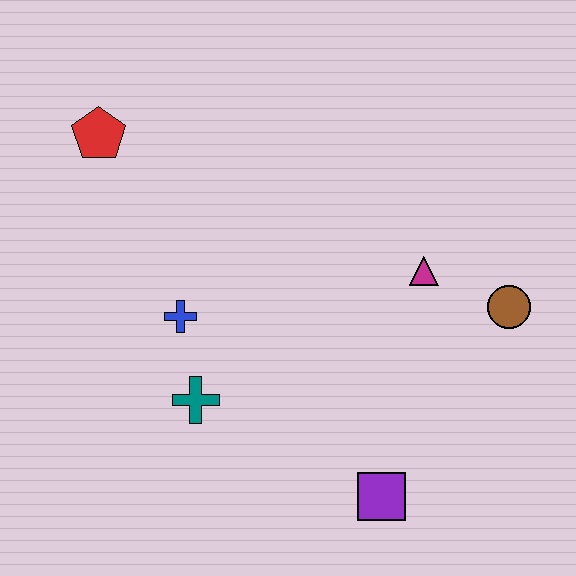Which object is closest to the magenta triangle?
The brown circle is closest to the magenta triangle.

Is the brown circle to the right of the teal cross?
Yes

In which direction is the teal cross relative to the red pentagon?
The teal cross is below the red pentagon.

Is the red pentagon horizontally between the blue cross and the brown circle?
No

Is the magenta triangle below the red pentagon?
Yes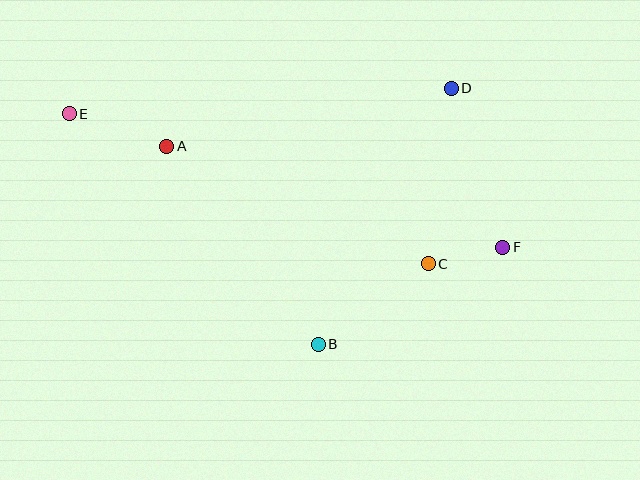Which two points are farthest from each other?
Points E and F are farthest from each other.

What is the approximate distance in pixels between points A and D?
The distance between A and D is approximately 290 pixels.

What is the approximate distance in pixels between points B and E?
The distance between B and E is approximately 340 pixels.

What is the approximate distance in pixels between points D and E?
The distance between D and E is approximately 383 pixels.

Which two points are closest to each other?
Points C and F are closest to each other.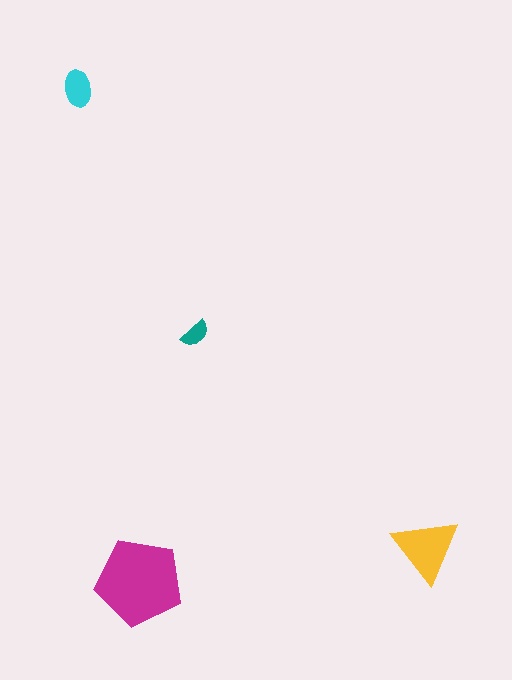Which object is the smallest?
The teal semicircle.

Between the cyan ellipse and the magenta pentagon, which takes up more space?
The magenta pentagon.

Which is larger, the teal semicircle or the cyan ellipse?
The cyan ellipse.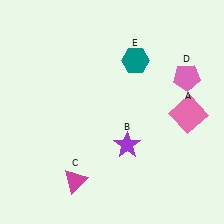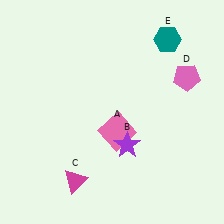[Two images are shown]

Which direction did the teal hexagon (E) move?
The teal hexagon (E) moved right.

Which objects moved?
The objects that moved are: the pink square (A), the teal hexagon (E).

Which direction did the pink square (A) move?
The pink square (A) moved left.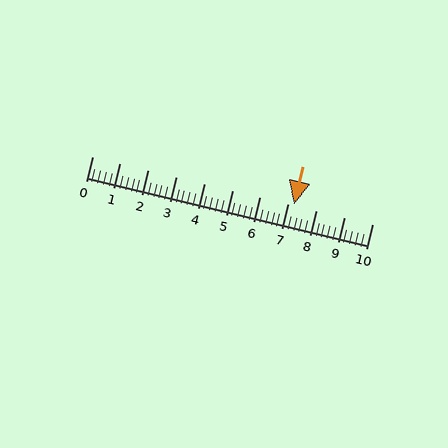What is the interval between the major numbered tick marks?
The major tick marks are spaced 1 units apart.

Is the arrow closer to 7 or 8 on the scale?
The arrow is closer to 7.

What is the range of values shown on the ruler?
The ruler shows values from 0 to 10.